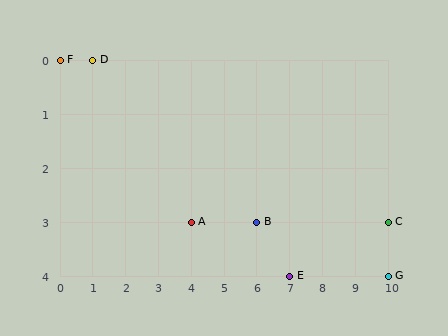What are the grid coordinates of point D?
Point D is at grid coordinates (1, 0).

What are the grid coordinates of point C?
Point C is at grid coordinates (10, 3).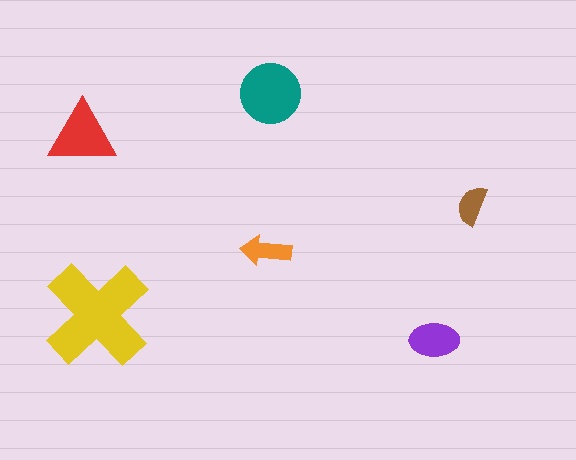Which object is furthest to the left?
The red triangle is leftmost.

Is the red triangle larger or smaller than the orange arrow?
Larger.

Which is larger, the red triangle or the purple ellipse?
The red triangle.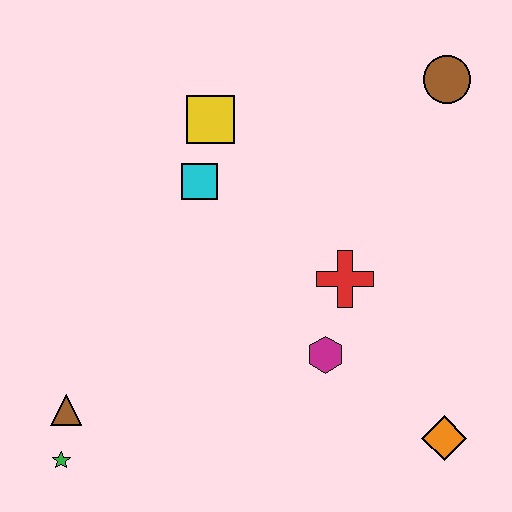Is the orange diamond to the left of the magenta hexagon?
No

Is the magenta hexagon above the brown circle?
No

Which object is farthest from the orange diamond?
The yellow square is farthest from the orange diamond.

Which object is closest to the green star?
The brown triangle is closest to the green star.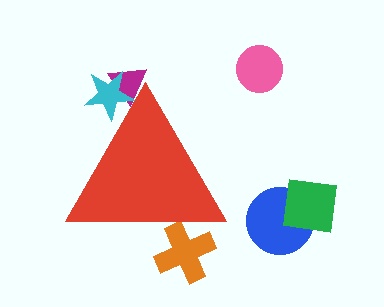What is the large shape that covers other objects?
A red triangle.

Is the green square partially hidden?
No, the green square is fully visible.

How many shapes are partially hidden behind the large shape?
3 shapes are partially hidden.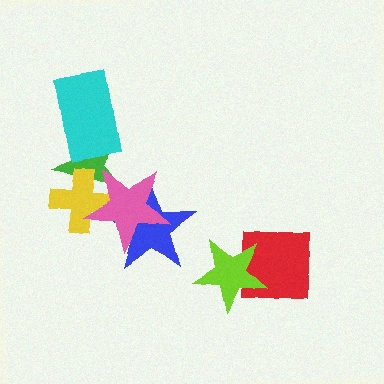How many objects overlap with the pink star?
3 objects overlap with the pink star.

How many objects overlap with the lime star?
1 object overlaps with the lime star.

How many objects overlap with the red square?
1 object overlaps with the red square.